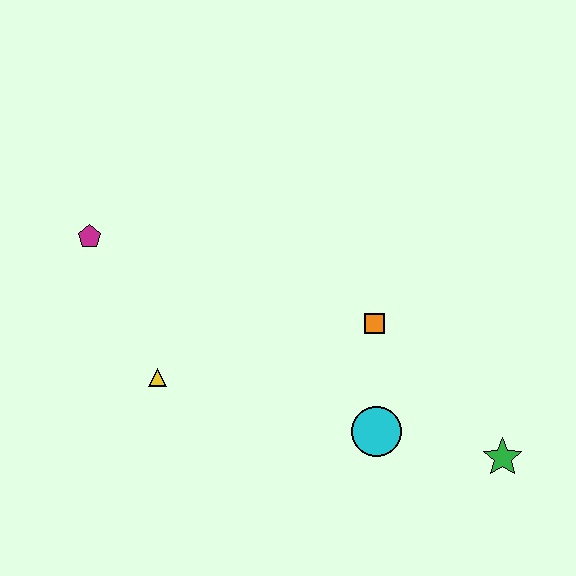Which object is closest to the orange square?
The cyan circle is closest to the orange square.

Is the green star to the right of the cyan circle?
Yes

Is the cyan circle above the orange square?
No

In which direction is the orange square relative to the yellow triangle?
The orange square is to the right of the yellow triangle.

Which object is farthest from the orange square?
The magenta pentagon is farthest from the orange square.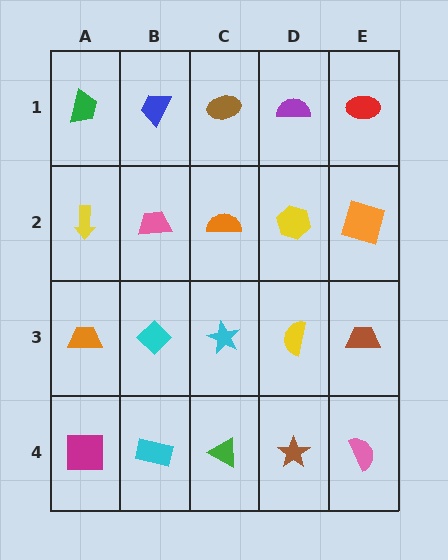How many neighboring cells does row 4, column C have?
3.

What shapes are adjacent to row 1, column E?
An orange square (row 2, column E), a purple semicircle (row 1, column D).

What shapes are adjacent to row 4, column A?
An orange trapezoid (row 3, column A), a cyan rectangle (row 4, column B).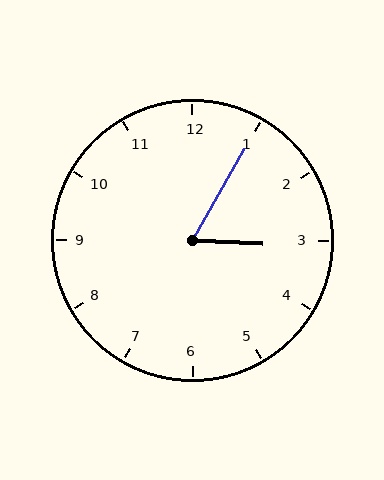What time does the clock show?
3:05.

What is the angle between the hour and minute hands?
Approximately 62 degrees.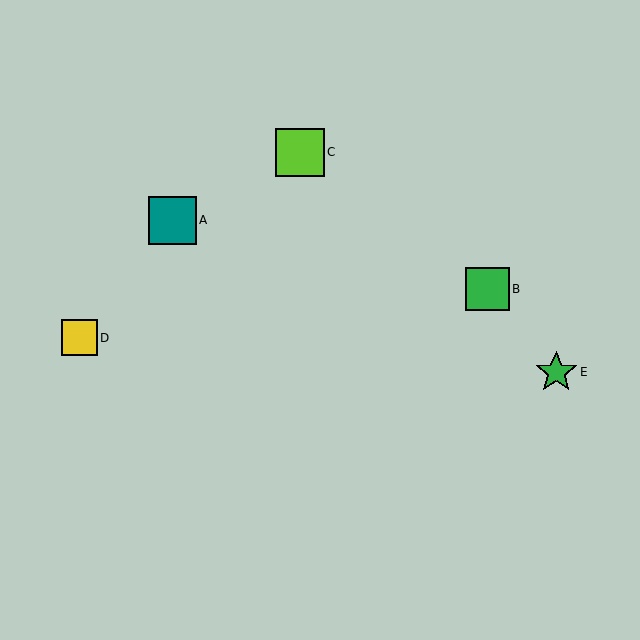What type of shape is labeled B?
Shape B is a green square.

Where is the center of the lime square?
The center of the lime square is at (300, 152).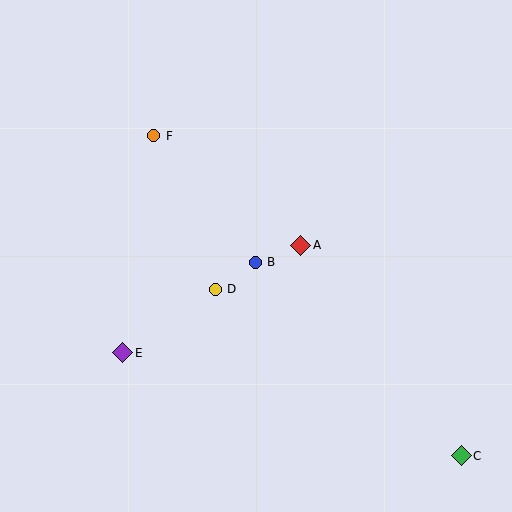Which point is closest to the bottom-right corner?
Point C is closest to the bottom-right corner.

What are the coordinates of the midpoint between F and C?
The midpoint between F and C is at (307, 296).